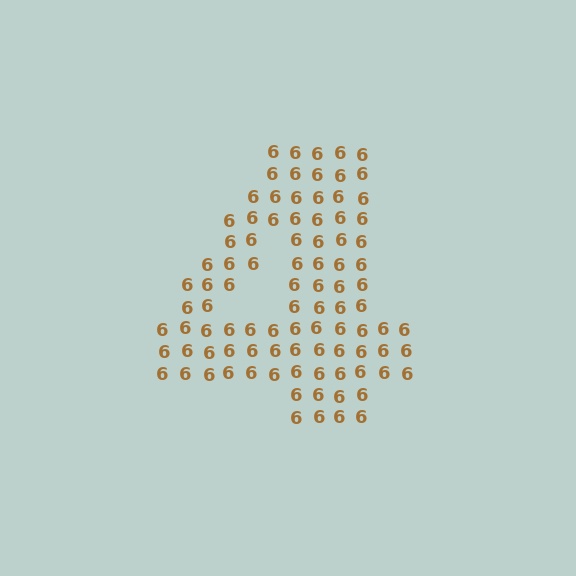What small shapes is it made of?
It is made of small digit 6's.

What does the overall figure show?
The overall figure shows the digit 4.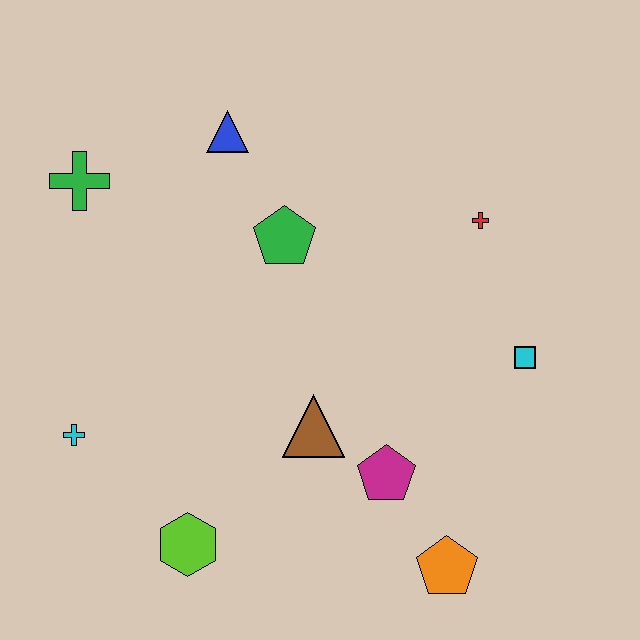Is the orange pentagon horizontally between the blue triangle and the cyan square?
Yes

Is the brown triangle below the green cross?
Yes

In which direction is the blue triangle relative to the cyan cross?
The blue triangle is above the cyan cross.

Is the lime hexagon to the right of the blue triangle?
No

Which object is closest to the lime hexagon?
The cyan cross is closest to the lime hexagon.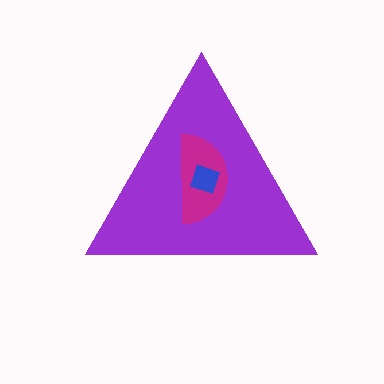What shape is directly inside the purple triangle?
The magenta semicircle.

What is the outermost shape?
The purple triangle.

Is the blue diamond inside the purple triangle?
Yes.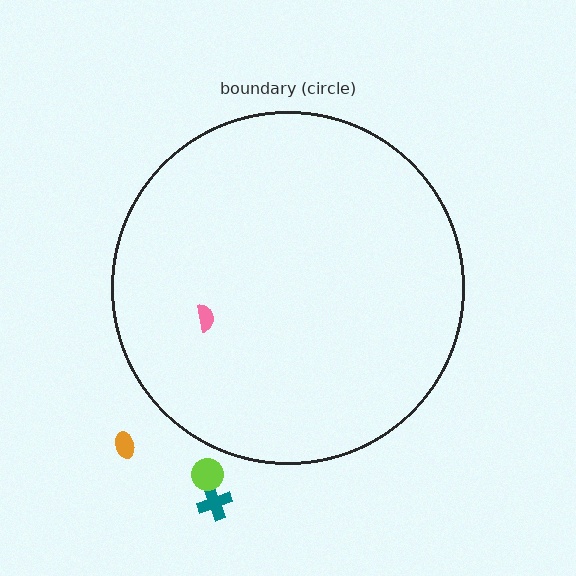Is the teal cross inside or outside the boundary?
Outside.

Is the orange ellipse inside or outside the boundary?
Outside.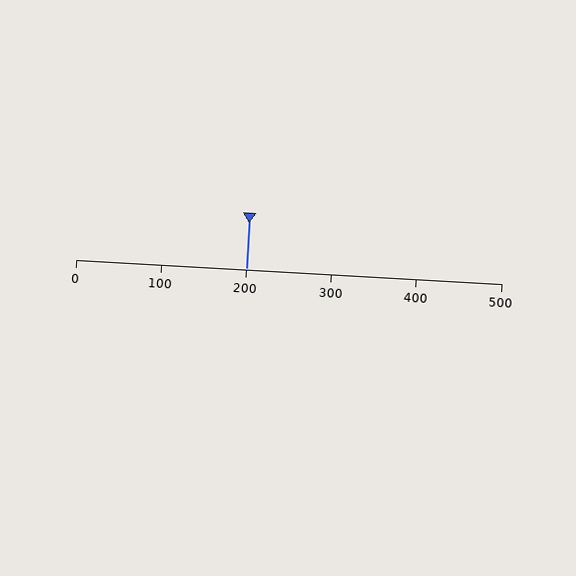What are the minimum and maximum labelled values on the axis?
The axis runs from 0 to 500.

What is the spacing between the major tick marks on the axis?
The major ticks are spaced 100 apart.